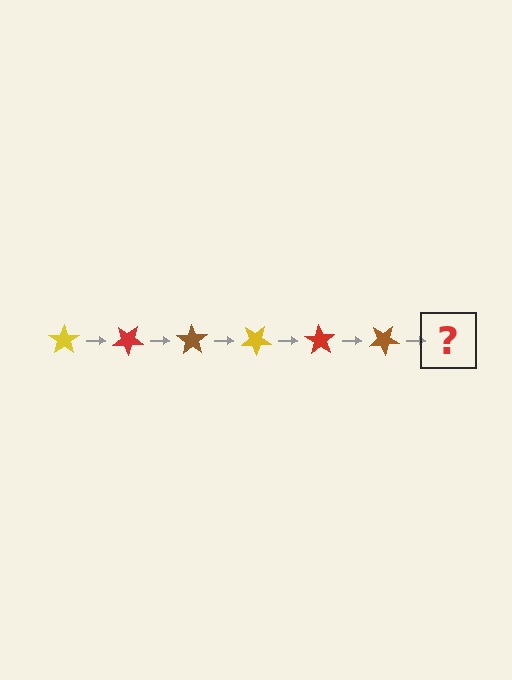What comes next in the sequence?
The next element should be a yellow star, rotated 210 degrees from the start.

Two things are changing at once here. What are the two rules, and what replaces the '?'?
The two rules are that it rotates 35 degrees each step and the color cycles through yellow, red, and brown. The '?' should be a yellow star, rotated 210 degrees from the start.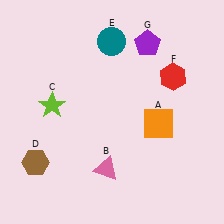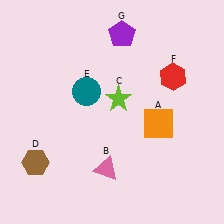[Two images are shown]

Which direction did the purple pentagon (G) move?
The purple pentagon (G) moved left.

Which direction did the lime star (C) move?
The lime star (C) moved right.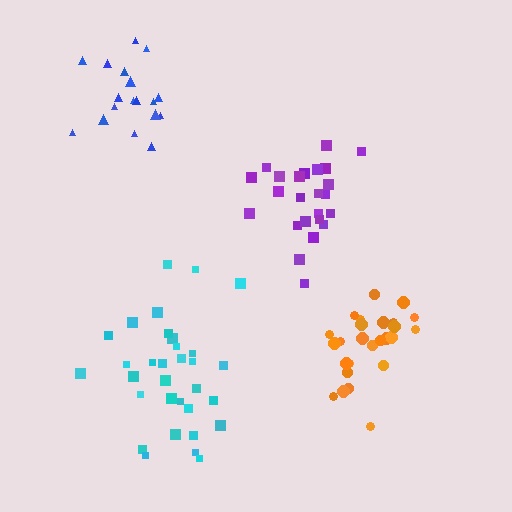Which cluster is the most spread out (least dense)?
Cyan.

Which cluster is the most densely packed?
Purple.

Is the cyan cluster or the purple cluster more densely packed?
Purple.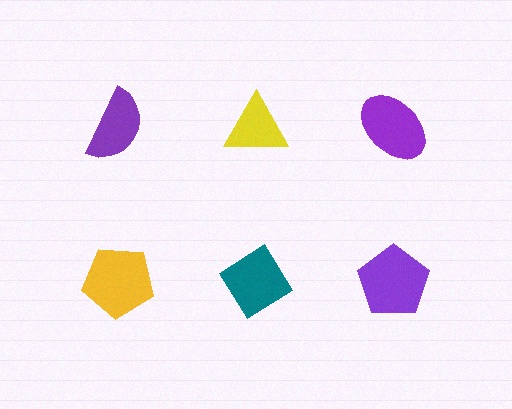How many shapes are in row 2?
3 shapes.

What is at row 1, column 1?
A purple semicircle.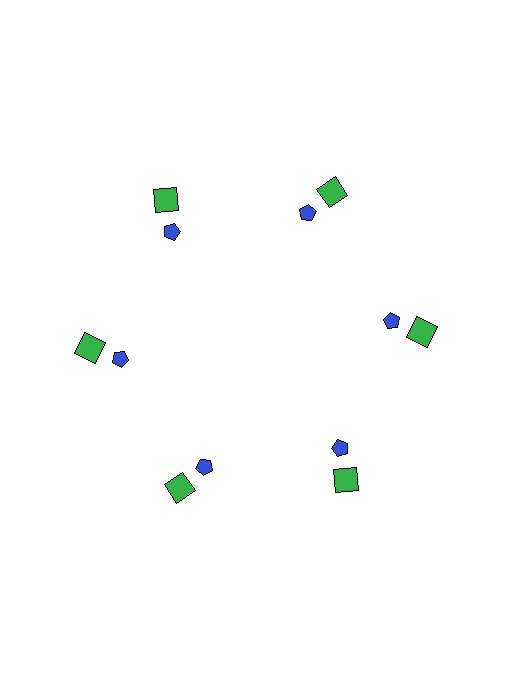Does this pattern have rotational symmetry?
Yes, this pattern has 6-fold rotational symmetry. It looks the same after rotating 60 degrees around the center.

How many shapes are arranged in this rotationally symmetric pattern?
There are 12 shapes, arranged in 6 groups of 2.